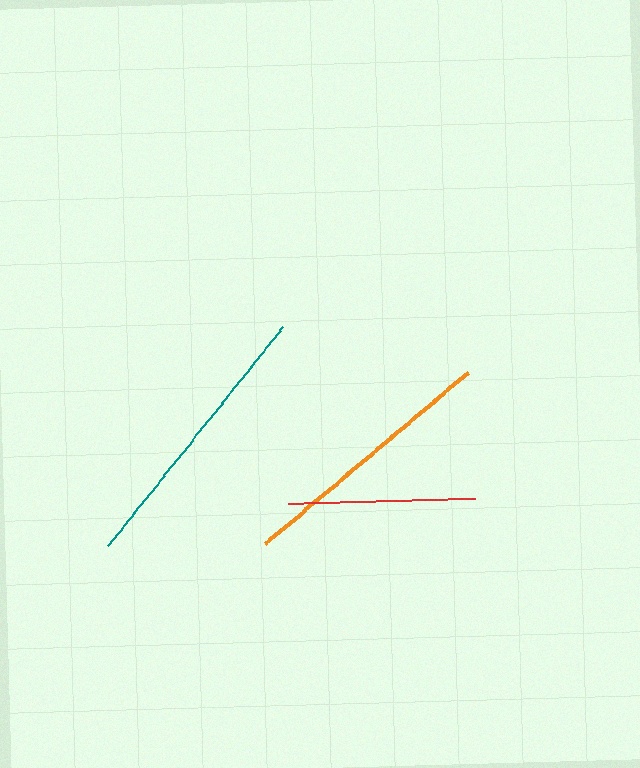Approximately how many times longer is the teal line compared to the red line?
The teal line is approximately 1.5 times the length of the red line.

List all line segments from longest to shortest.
From longest to shortest: teal, orange, red.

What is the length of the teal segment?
The teal segment is approximately 279 pixels long.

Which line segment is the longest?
The teal line is the longest at approximately 279 pixels.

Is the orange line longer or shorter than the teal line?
The teal line is longer than the orange line.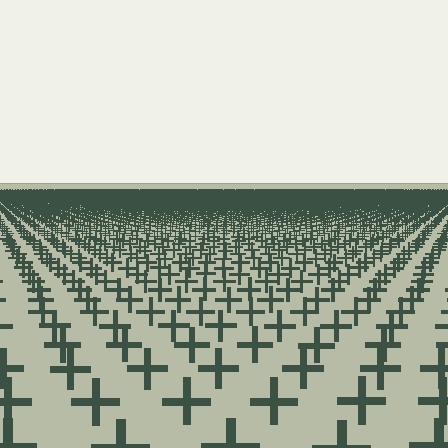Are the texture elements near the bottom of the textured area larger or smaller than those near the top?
Larger. Near the bottom, elements are closer to the viewer and appear at a bigger on-screen size.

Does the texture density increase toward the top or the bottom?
Density increases toward the top.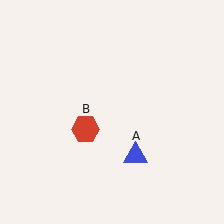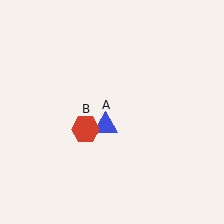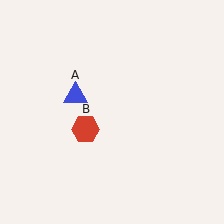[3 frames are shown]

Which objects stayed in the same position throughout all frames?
Red hexagon (object B) remained stationary.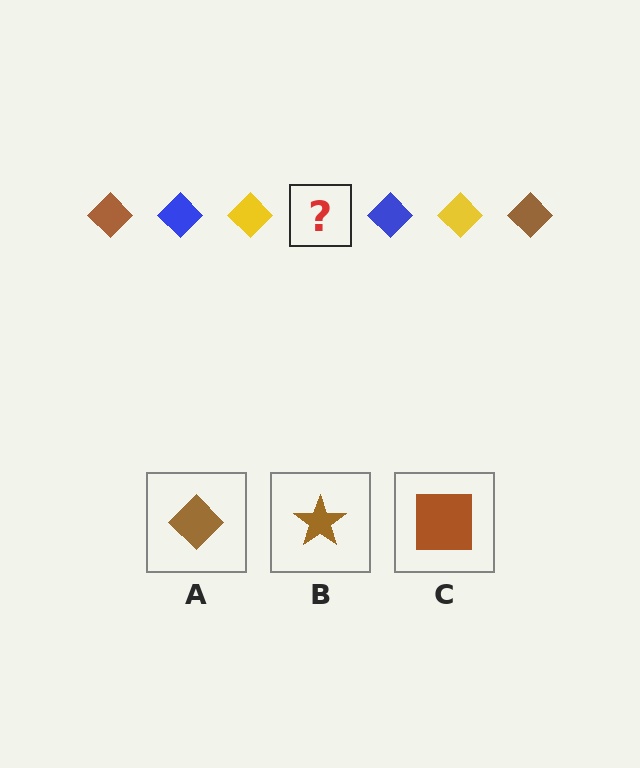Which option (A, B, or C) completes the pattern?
A.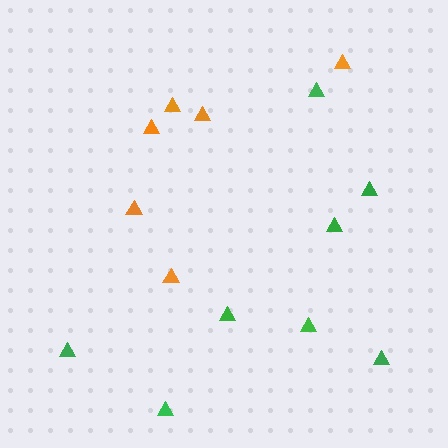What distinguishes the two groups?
There are 2 groups: one group of orange triangles (6) and one group of green triangles (8).